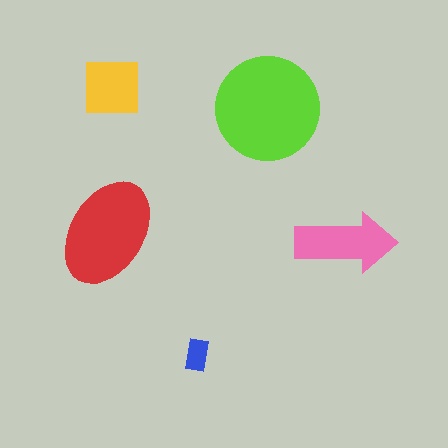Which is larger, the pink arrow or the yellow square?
The pink arrow.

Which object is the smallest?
The blue rectangle.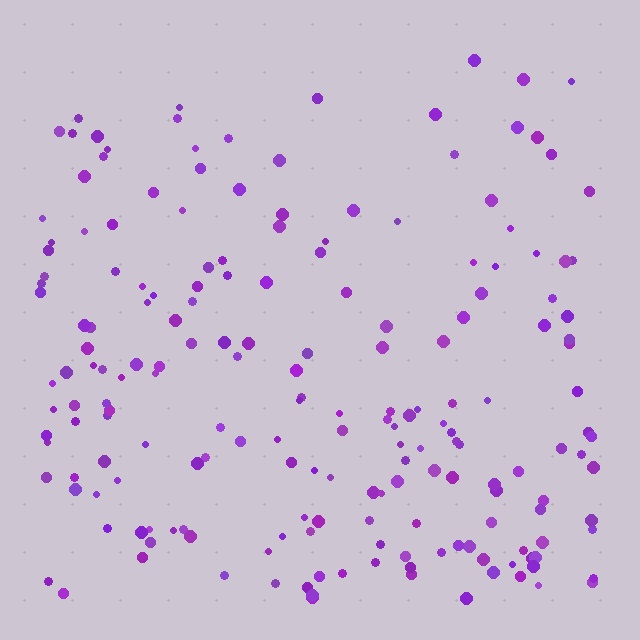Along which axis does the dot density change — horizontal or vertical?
Vertical.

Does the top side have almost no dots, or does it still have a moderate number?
Still a moderate number, just noticeably fewer than the bottom.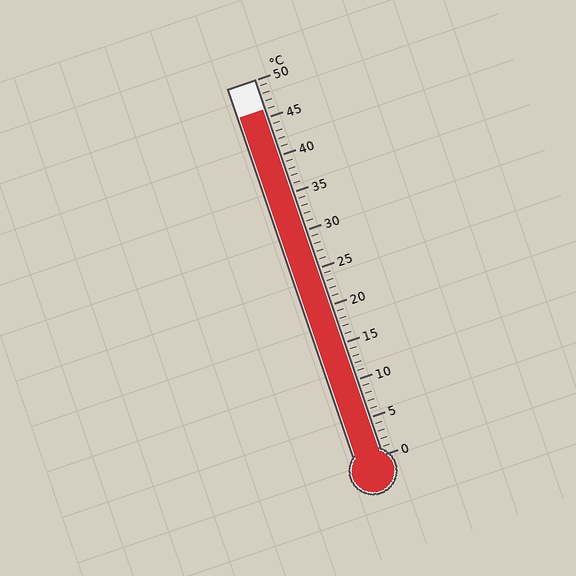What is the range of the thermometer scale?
The thermometer scale ranges from 0°C to 50°C.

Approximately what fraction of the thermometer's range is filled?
The thermometer is filled to approximately 90% of its range.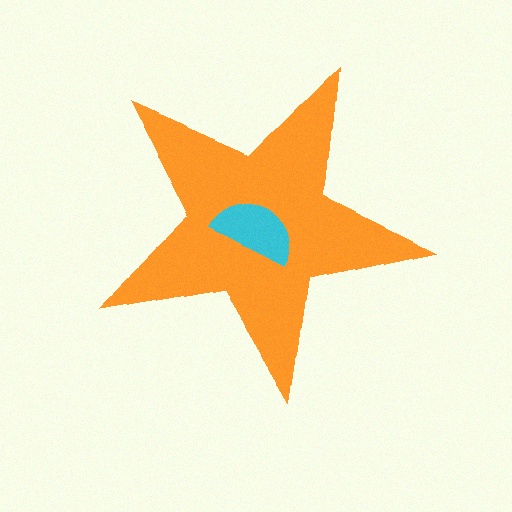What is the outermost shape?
The orange star.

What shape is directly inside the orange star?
The cyan semicircle.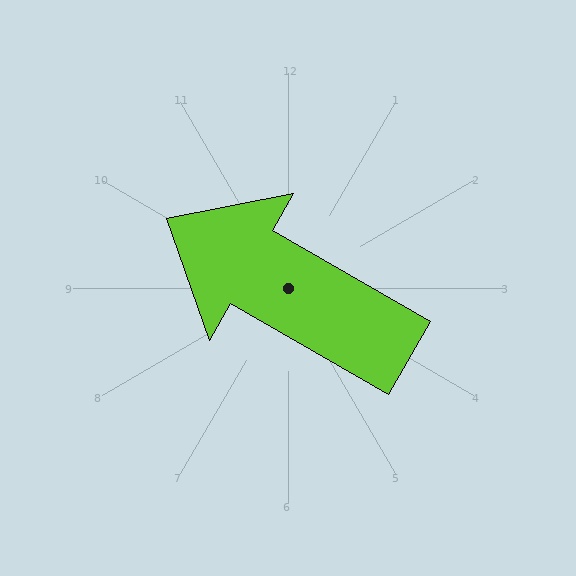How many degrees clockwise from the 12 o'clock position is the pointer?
Approximately 300 degrees.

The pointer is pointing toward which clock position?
Roughly 10 o'clock.